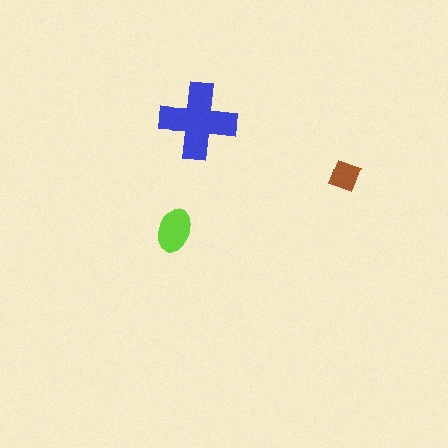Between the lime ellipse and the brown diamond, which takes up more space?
The lime ellipse.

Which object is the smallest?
The brown diamond.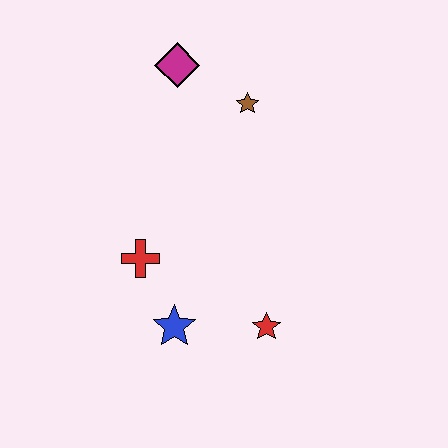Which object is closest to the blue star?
The red cross is closest to the blue star.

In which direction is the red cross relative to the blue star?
The red cross is above the blue star.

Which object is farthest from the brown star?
The blue star is farthest from the brown star.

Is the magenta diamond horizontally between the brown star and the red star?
No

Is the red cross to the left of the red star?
Yes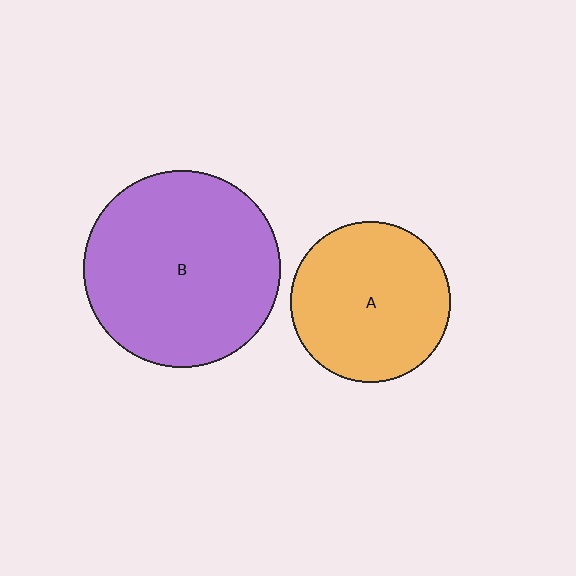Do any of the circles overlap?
No, none of the circles overlap.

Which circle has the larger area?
Circle B (purple).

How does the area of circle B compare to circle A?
Approximately 1.5 times.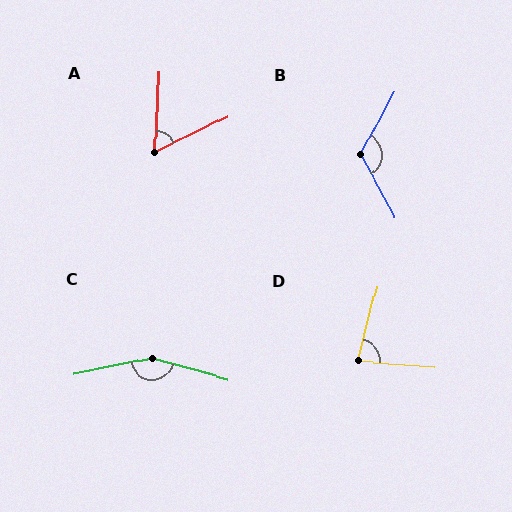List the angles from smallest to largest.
A (61°), D (80°), B (123°), C (153°).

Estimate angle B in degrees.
Approximately 123 degrees.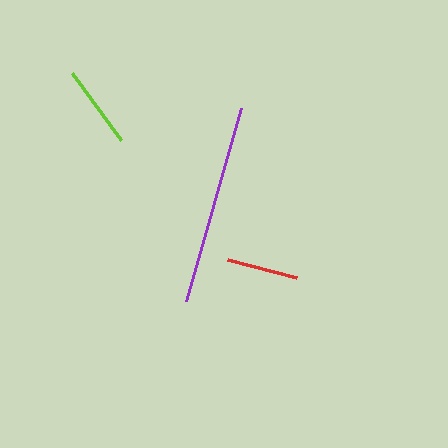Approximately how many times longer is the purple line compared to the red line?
The purple line is approximately 2.9 times the length of the red line.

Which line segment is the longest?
The purple line is the longest at approximately 201 pixels.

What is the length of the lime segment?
The lime segment is approximately 83 pixels long.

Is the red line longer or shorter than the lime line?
The lime line is longer than the red line.